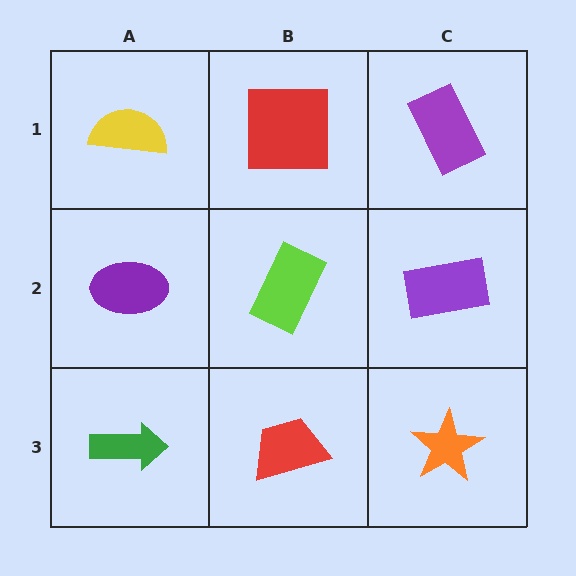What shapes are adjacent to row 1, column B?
A lime rectangle (row 2, column B), a yellow semicircle (row 1, column A), a purple rectangle (row 1, column C).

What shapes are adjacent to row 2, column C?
A purple rectangle (row 1, column C), an orange star (row 3, column C), a lime rectangle (row 2, column B).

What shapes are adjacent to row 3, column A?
A purple ellipse (row 2, column A), a red trapezoid (row 3, column B).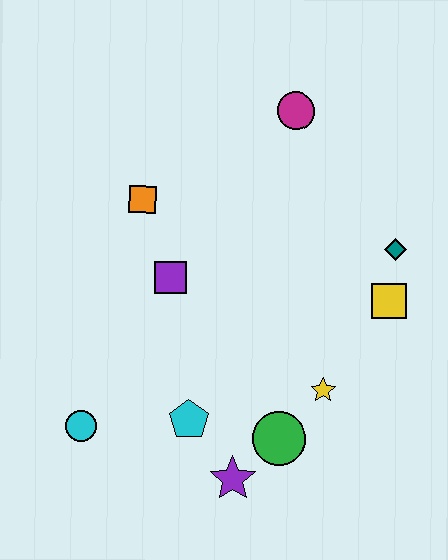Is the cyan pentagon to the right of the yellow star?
No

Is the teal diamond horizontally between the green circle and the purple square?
No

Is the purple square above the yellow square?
Yes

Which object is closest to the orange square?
The purple square is closest to the orange square.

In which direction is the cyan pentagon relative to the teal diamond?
The cyan pentagon is to the left of the teal diamond.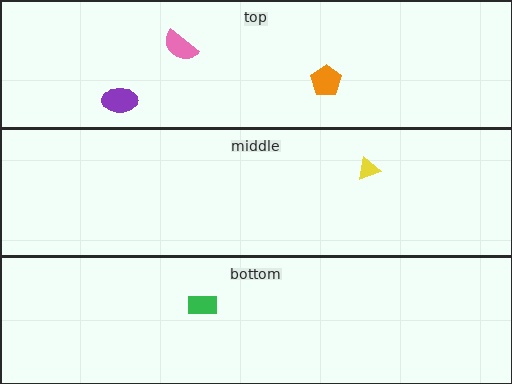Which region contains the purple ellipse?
The top region.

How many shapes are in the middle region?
1.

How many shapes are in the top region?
3.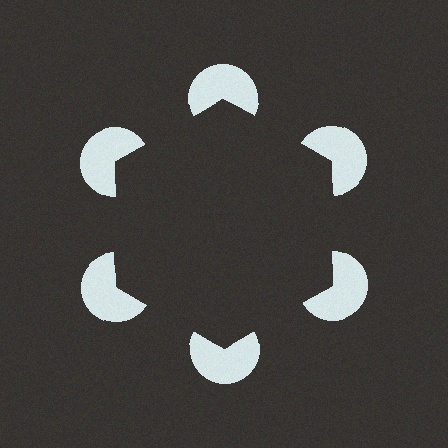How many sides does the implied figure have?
6 sides.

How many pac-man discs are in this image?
There are 6 — one at each vertex of the illusory hexagon.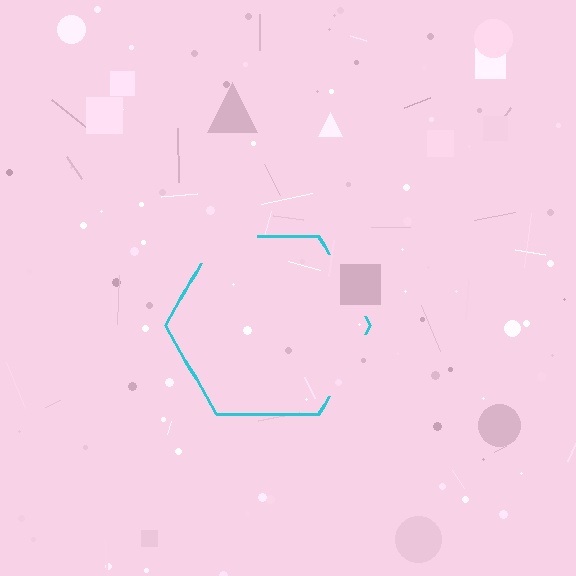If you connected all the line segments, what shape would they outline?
They would outline a hexagon.